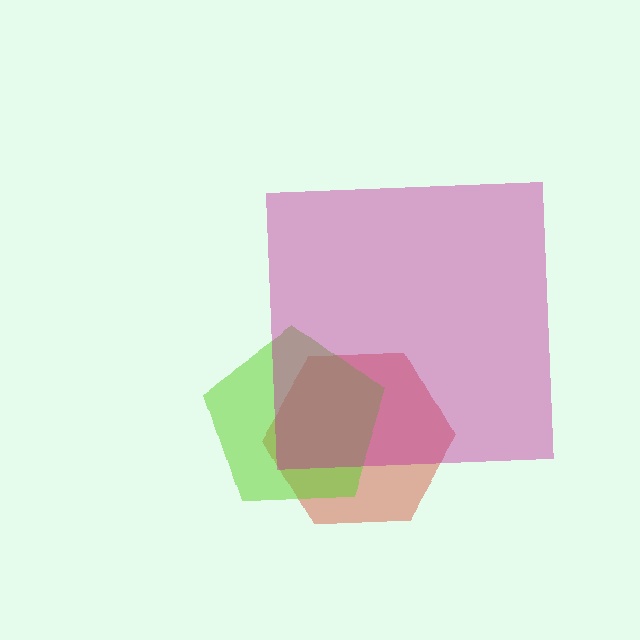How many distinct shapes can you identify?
There are 3 distinct shapes: a red hexagon, a lime pentagon, a magenta square.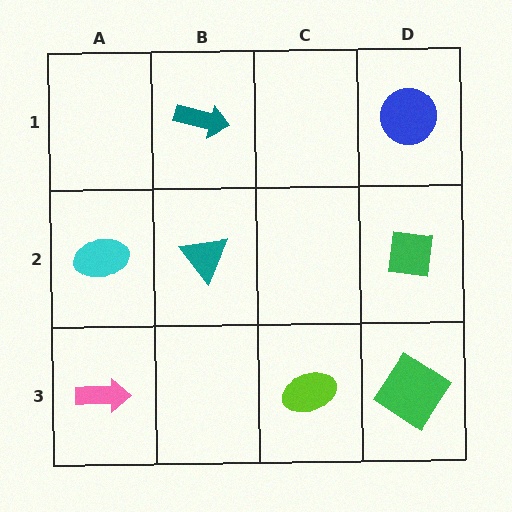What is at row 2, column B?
A teal triangle.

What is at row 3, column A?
A pink arrow.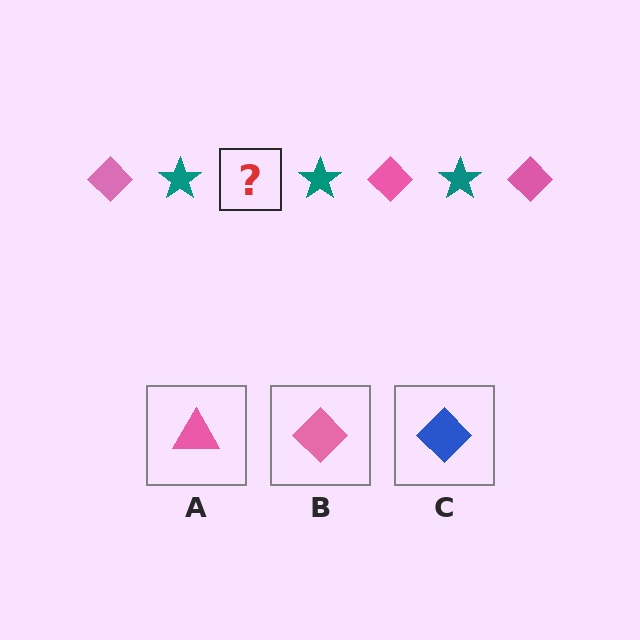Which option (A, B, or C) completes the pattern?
B.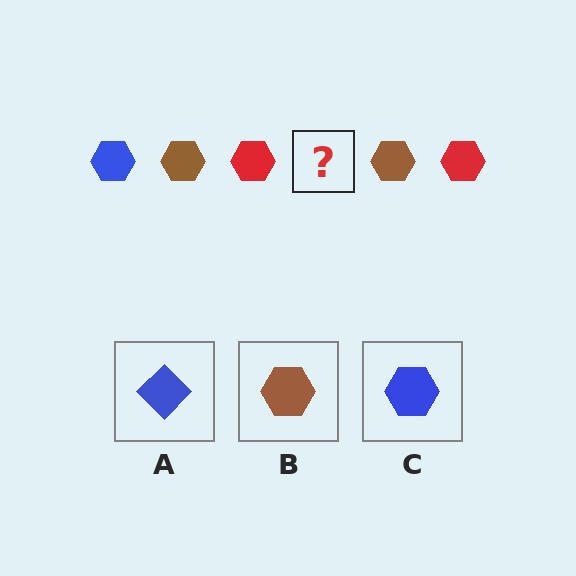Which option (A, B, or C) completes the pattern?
C.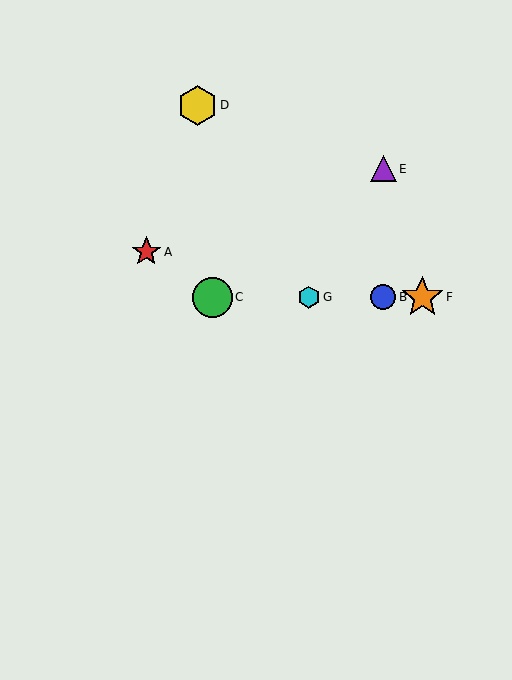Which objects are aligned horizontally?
Objects B, C, F, G are aligned horizontally.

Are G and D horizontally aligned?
No, G is at y≈297 and D is at y≈105.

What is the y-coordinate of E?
Object E is at y≈169.